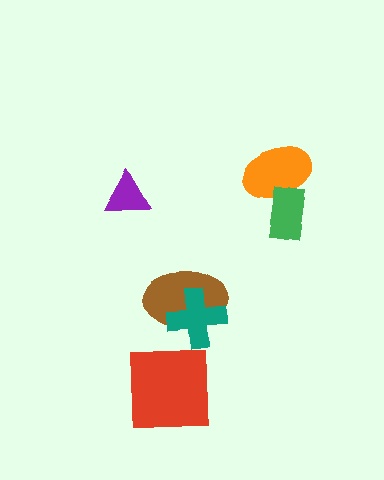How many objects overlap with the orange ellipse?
1 object overlaps with the orange ellipse.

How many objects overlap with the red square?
0 objects overlap with the red square.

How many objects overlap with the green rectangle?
1 object overlaps with the green rectangle.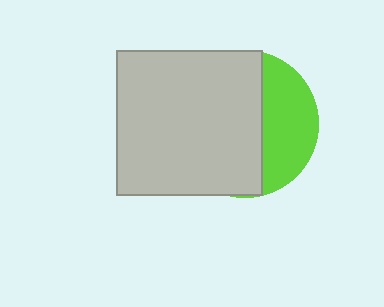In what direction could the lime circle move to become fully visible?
The lime circle could move right. That would shift it out from behind the light gray square entirely.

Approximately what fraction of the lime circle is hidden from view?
Roughly 65% of the lime circle is hidden behind the light gray square.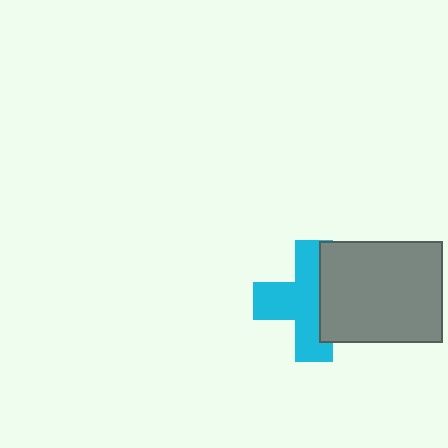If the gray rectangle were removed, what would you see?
You would see the complete cyan cross.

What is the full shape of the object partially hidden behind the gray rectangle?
The partially hidden object is a cyan cross.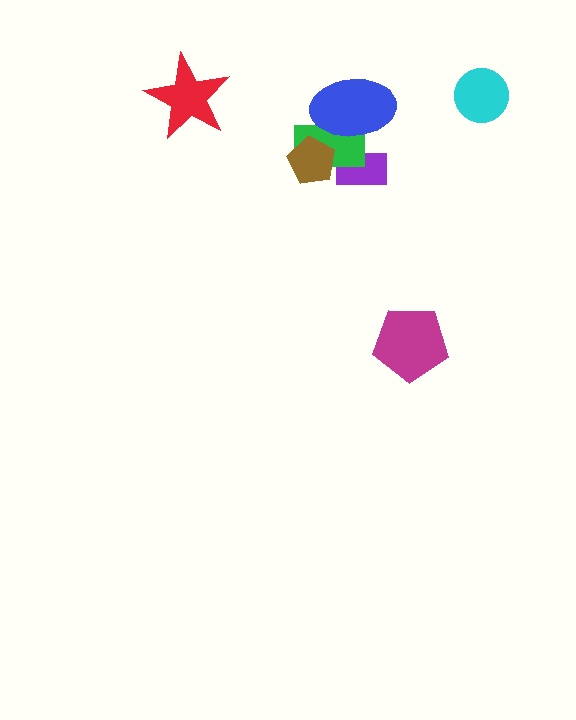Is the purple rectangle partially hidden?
Yes, it is partially covered by another shape.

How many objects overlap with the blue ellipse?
1 object overlaps with the blue ellipse.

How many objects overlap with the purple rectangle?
1 object overlaps with the purple rectangle.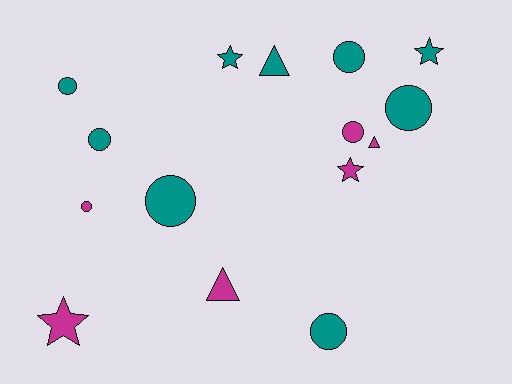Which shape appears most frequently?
Circle, with 8 objects.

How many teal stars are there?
There are 2 teal stars.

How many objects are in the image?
There are 15 objects.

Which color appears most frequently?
Teal, with 9 objects.